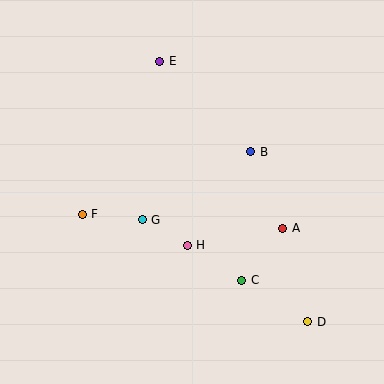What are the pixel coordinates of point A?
Point A is at (283, 228).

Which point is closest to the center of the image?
Point H at (187, 245) is closest to the center.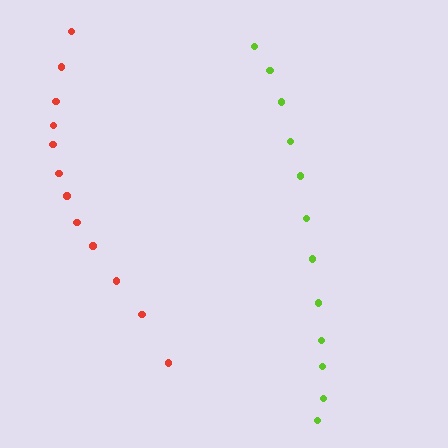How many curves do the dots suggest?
There are 2 distinct paths.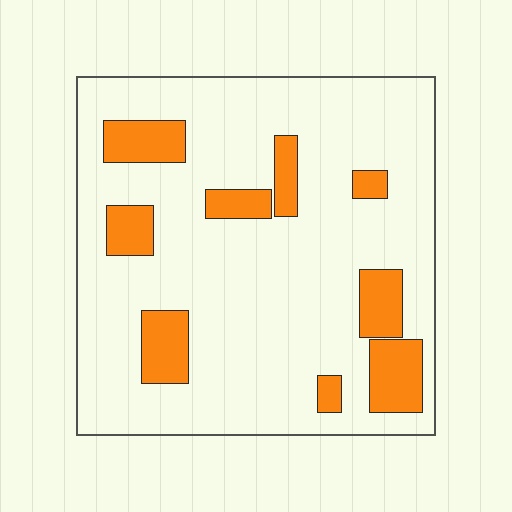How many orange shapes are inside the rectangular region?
9.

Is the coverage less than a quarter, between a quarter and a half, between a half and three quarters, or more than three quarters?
Less than a quarter.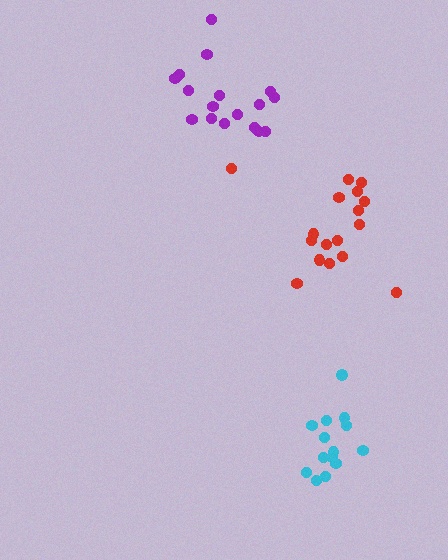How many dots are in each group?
Group 1: 17 dots, Group 2: 14 dots, Group 3: 17 dots (48 total).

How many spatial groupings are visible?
There are 3 spatial groupings.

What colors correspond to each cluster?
The clusters are colored: purple, cyan, red.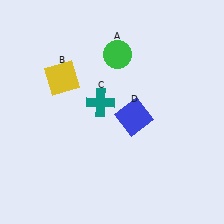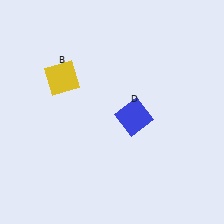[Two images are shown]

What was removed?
The teal cross (C), the green circle (A) were removed in Image 2.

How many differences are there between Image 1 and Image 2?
There are 2 differences between the two images.